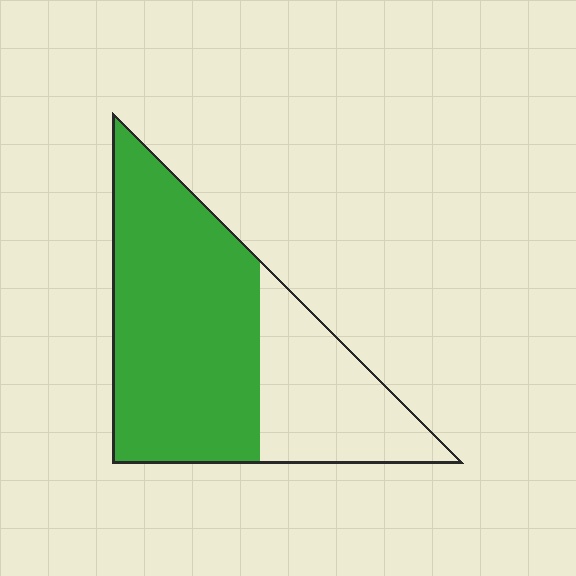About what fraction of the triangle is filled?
About two thirds (2/3).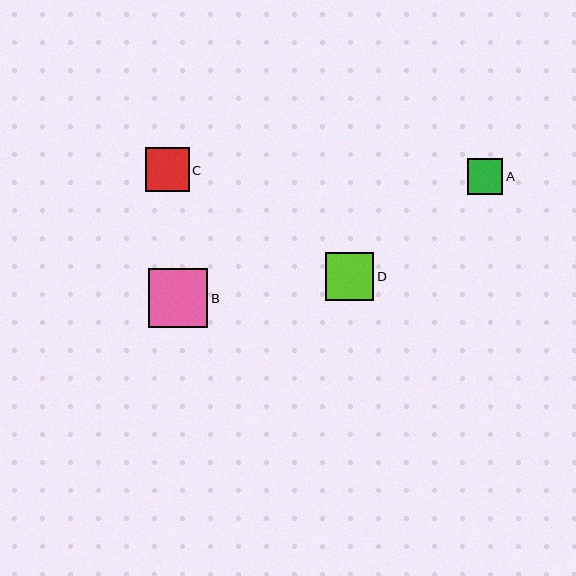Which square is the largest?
Square B is the largest with a size of approximately 59 pixels.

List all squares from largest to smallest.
From largest to smallest: B, D, C, A.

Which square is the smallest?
Square A is the smallest with a size of approximately 36 pixels.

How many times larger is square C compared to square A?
Square C is approximately 1.2 times the size of square A.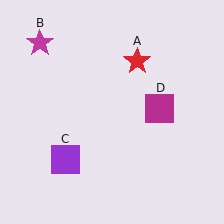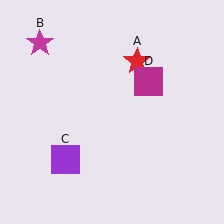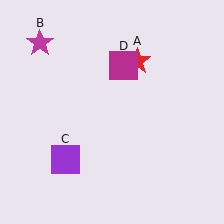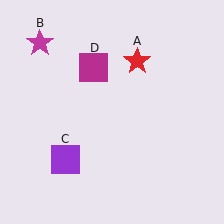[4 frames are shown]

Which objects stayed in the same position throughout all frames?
Red star (object A) and magenta star (object B) and purple square (object C) remained stationary.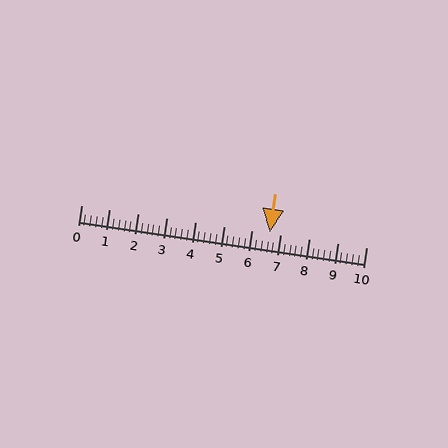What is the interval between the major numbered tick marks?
The major tick marks are spaced 1 units apart.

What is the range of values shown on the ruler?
The ruler shows values from 0 to 10.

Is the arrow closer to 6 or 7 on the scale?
The arrow is closer to 7.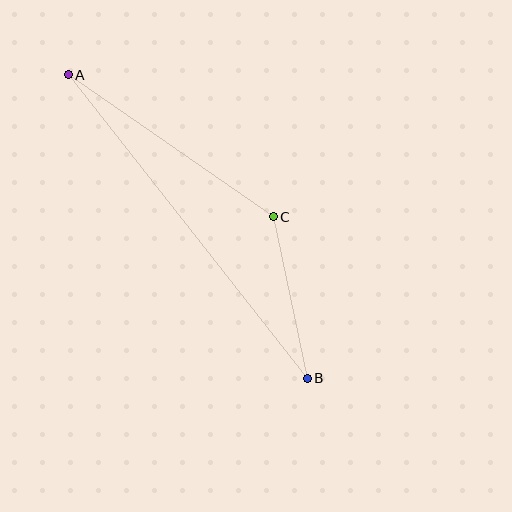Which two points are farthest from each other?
Points A and B are farthest from each other.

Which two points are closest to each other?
Points B and C are closest to each other.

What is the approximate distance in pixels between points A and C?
The distance between A and C is approximately 250 pixels.